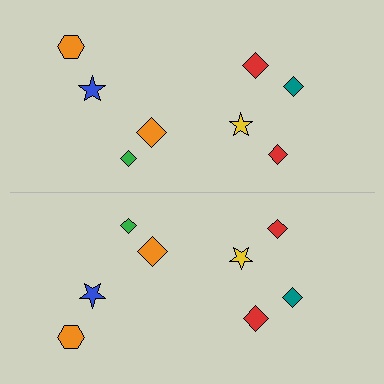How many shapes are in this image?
There are 16 shapes in this image.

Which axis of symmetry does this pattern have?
The pattern has a horizontal axis of symmetry running through the center of the image.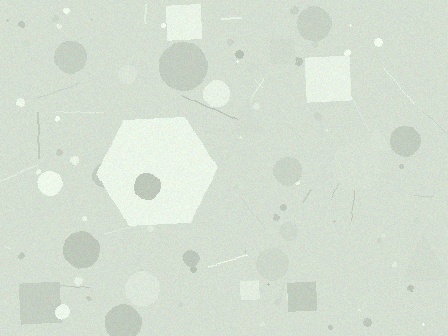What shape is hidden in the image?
A hexagon is hidden in the image.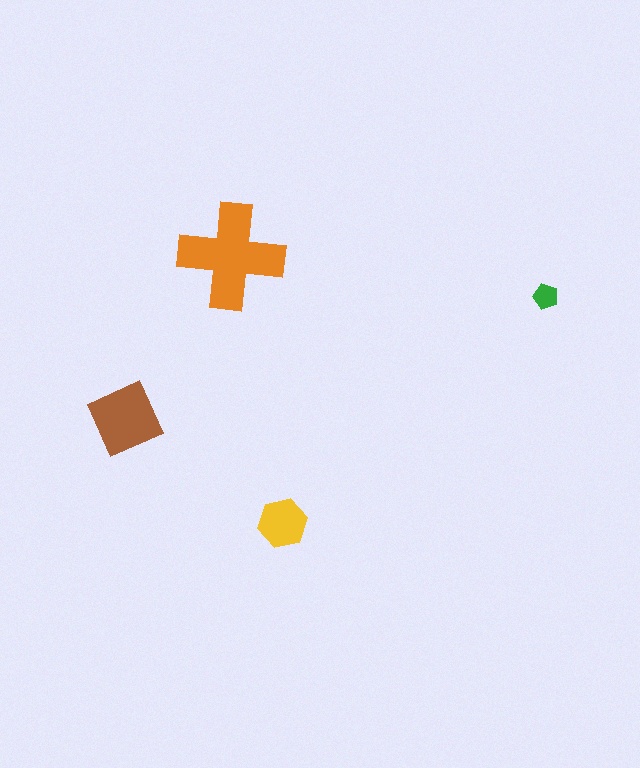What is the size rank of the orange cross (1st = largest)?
1st.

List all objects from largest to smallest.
The orange cross, the brown diamond, the yellow hexagon, the green pentagon.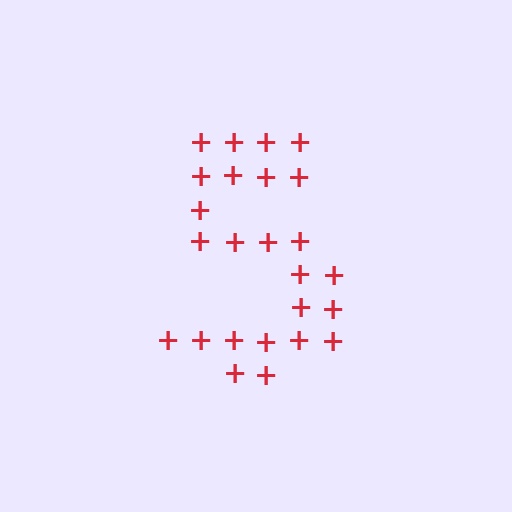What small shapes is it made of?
It is made of small plus signs.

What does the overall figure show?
The overall figure shows the digit 5.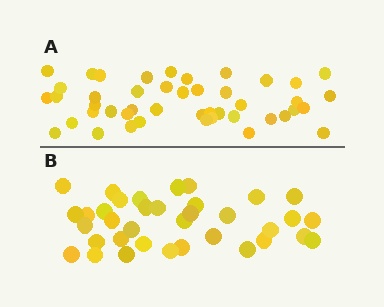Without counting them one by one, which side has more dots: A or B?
Region A (the top region) has more dots.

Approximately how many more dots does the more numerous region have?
Region A has roughly 8 or so more dots than region B.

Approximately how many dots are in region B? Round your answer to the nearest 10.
About 40 dots. (The exact count is 36, which rounds to 40.)